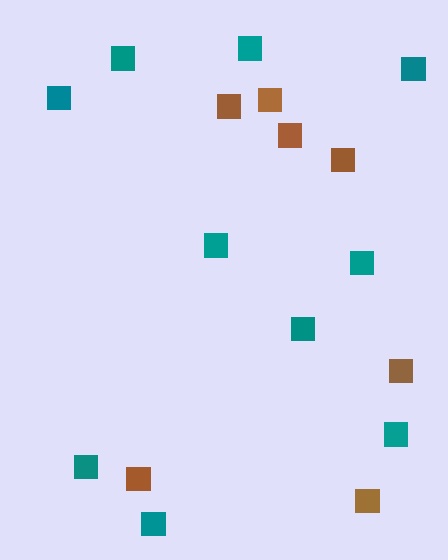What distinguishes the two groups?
There are 2 groups: one group of teal squares (10) and one group of brown squares (7).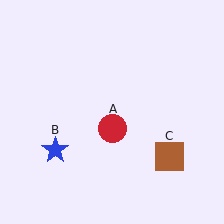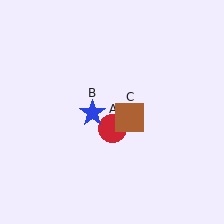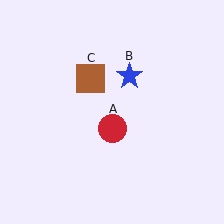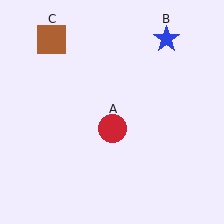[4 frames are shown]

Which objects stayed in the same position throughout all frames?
Red circle (object A) remained stationary.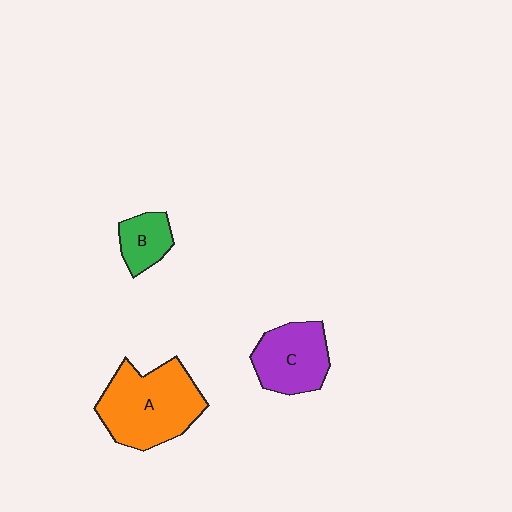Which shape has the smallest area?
Shape B (green).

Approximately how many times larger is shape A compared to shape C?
Approximately 1.5 times.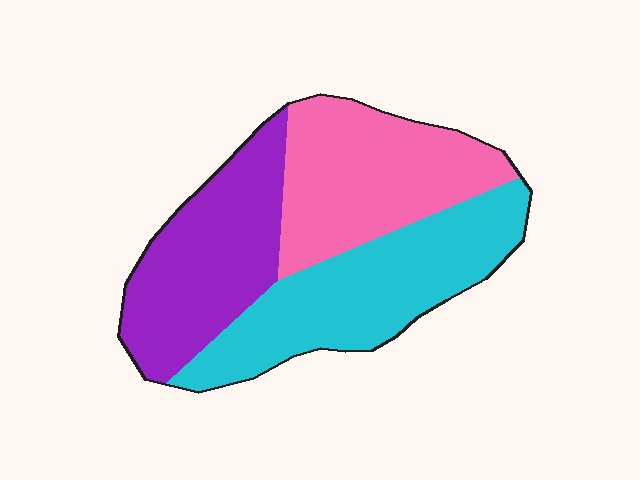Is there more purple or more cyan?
Cyan.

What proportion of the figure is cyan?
Cyan covers roughly 35% of the figure.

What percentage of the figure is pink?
Pink covers roughly 30% of the figure.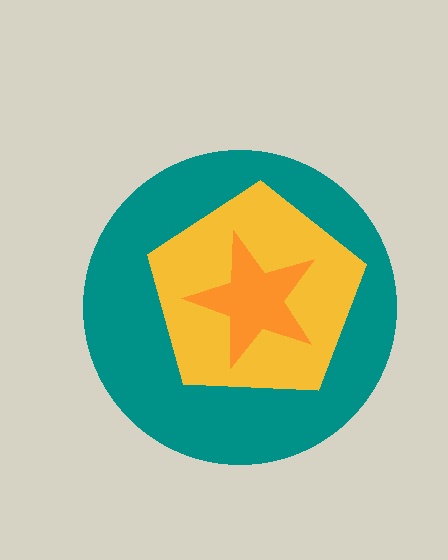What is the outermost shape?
The teal circle.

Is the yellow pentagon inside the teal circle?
Yes.